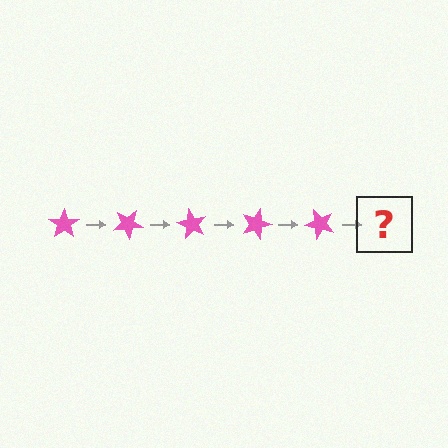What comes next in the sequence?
The next element should be a pink star rotated 150 degrees.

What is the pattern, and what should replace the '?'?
The pattern is that the star rotates 30 degrees each step. The '?' should be a pink star rotated 150 degrees.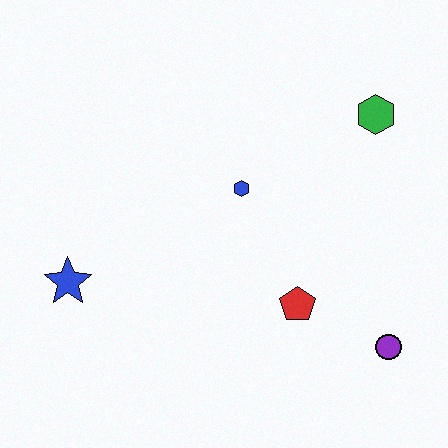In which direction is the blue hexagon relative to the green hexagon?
The blue hexagon is to the left of the green hexagon.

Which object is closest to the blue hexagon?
The red pentagon is closest to the blue hexagon.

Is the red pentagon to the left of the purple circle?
Yes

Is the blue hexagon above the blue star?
Yes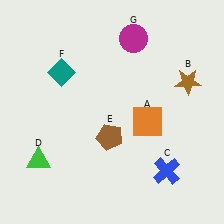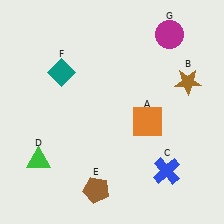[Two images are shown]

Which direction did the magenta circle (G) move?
The magenta circle (G) moved right.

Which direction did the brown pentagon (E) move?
The brown pentagon (E) moved down.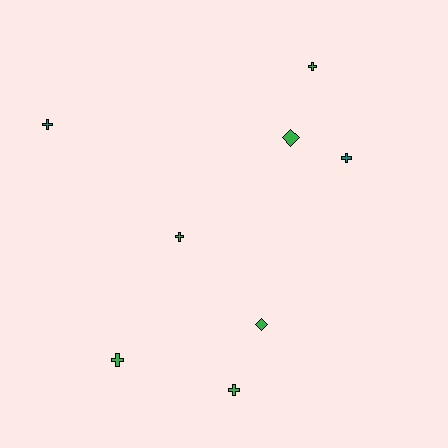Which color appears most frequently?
Green, with 6 objects.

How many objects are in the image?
There are 8 objects.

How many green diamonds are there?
There are 2 green diamonds.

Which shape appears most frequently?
Cross, with 6 objects.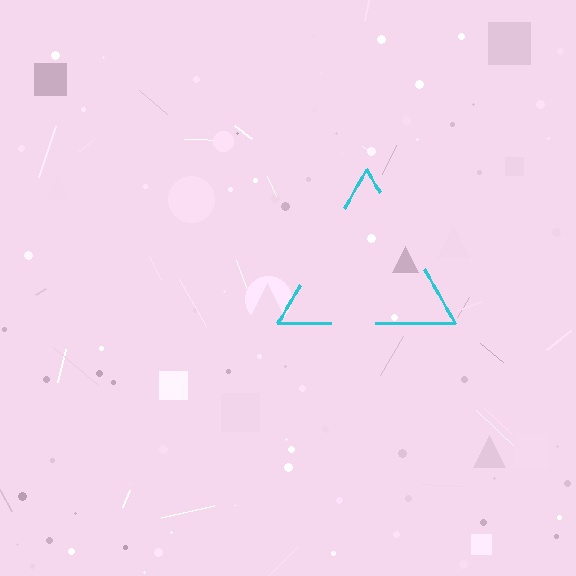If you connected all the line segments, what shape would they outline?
They would outline a triangle.